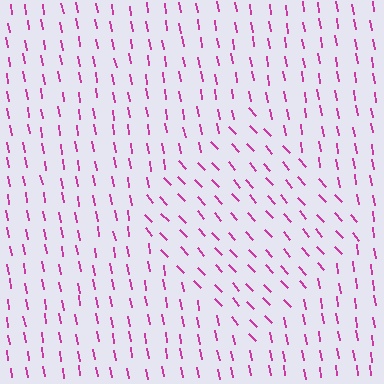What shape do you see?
I see a diamond.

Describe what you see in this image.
The image is filled with small magenta line segments. A diamond region in the image has lines oriented differently from the surrounding lines, creating a visible texture boundary.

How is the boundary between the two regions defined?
The boundary is defined purely by a change in line orientation (approximately 32 degrees difference). All lines are the same color and thickness.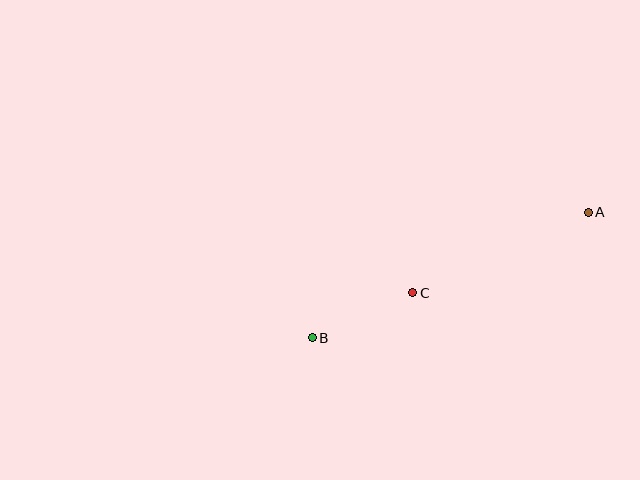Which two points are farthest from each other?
Points A and B are farthest from each other.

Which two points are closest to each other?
Points B and C are closest to each other.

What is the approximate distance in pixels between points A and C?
The distance between A and C is approximately 193 pixels.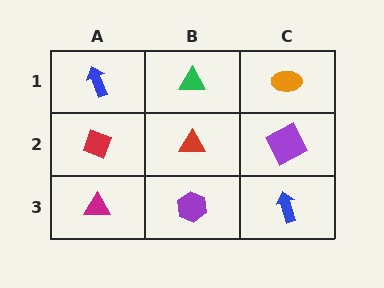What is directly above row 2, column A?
A blue arrow.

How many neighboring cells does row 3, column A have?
2.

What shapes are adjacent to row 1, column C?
A purple square (row 2, column C), a green triangle (row 1, column B).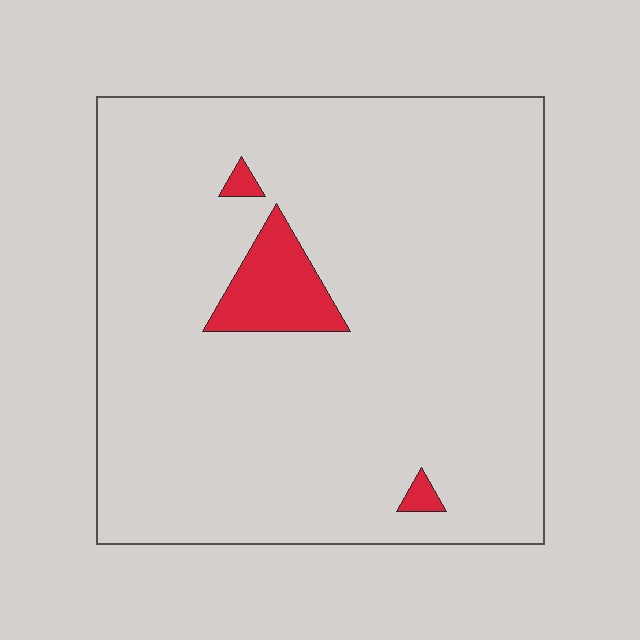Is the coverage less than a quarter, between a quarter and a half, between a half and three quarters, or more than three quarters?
Less than a quarter.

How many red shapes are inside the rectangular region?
3.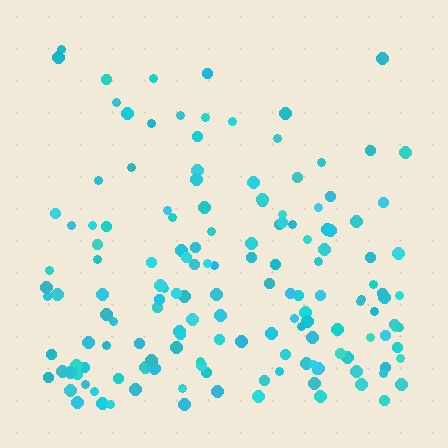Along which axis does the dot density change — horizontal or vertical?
Vertical.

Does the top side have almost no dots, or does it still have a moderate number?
Still a moderate number, just noticeably fewer than the bottom.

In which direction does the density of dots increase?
From top to bottom, with the bottom side densest.